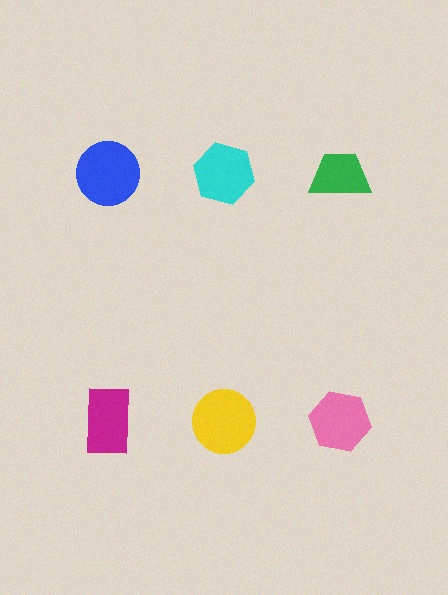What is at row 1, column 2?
A cyan hexagon.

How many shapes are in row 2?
3 shapes.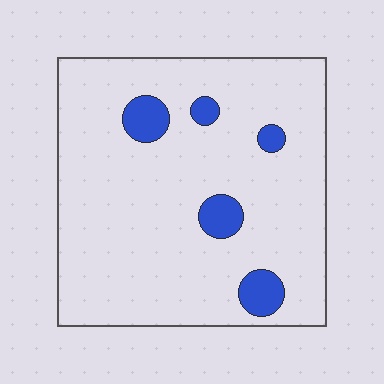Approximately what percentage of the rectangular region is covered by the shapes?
Approximately 10%.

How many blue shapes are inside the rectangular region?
5.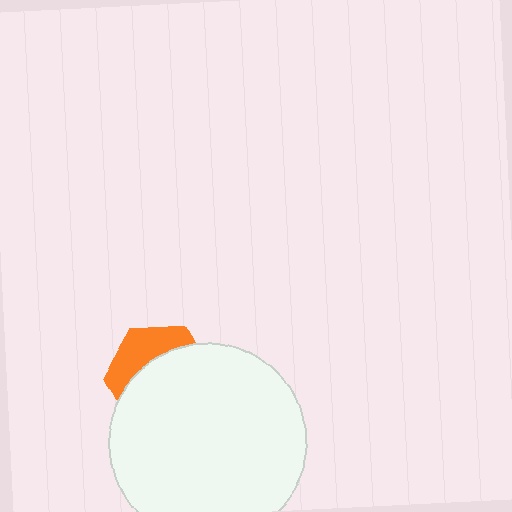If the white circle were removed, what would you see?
You would see the complete orange hexagon.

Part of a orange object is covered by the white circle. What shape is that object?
It is a hexagon.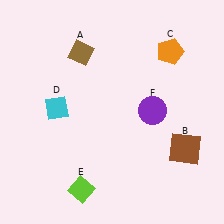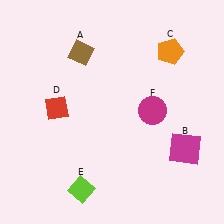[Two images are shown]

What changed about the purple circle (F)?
In Image 1, F is purple. In Image 2, it changed to magenta.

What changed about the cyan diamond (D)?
In Image 1, D is cyan. In Image 2, it changed to red.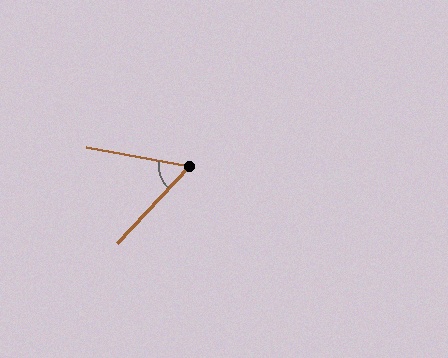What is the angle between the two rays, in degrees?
Approximately 57 degrees.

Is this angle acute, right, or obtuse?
It is acute.